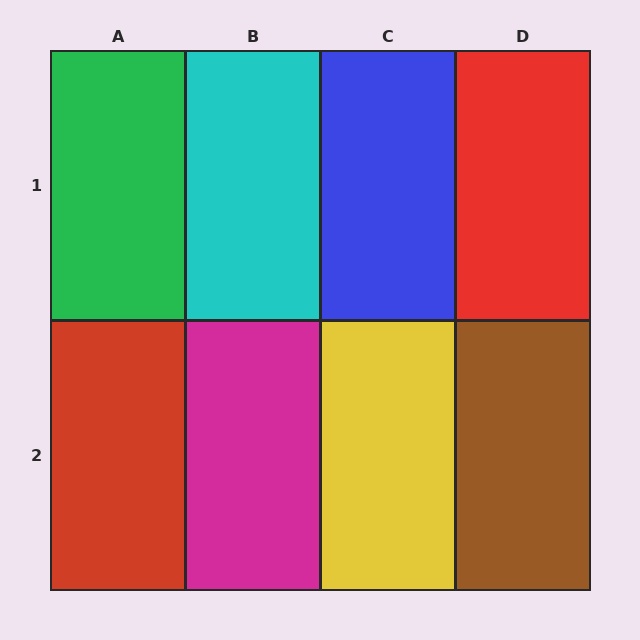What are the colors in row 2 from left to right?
Red, magenta, yellow, brown.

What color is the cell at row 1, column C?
Blue.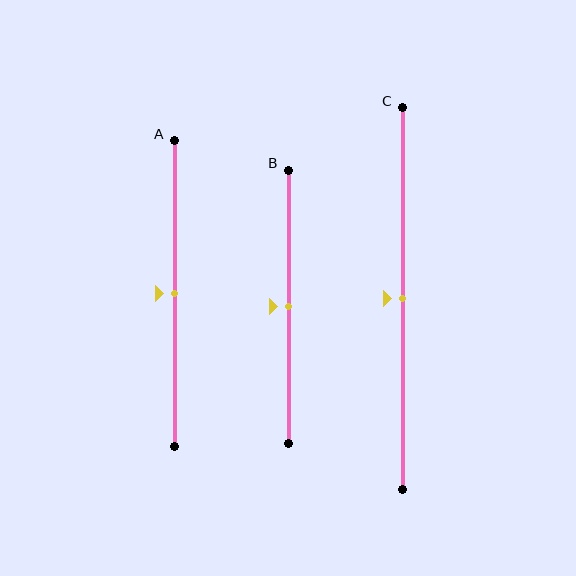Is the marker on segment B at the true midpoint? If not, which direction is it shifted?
Yes, the marker on segment B is at the true midpoint.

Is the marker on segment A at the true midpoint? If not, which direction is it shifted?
Yes, the marker on segment A is at the true midpoint.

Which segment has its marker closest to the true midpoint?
Segment A has its marker closest to the true midpoint.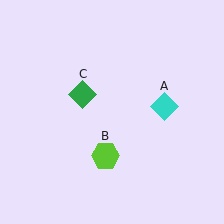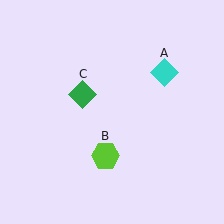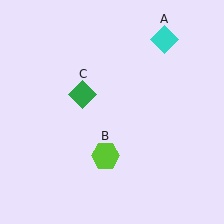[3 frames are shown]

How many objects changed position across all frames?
1 object changed position: cyan diamond (object A).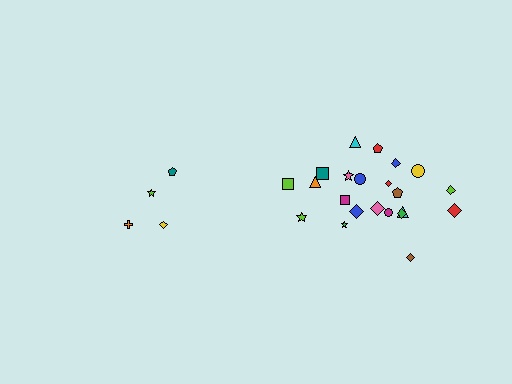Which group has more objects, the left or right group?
The right group.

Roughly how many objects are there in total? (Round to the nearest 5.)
Roughly 25 objects in total.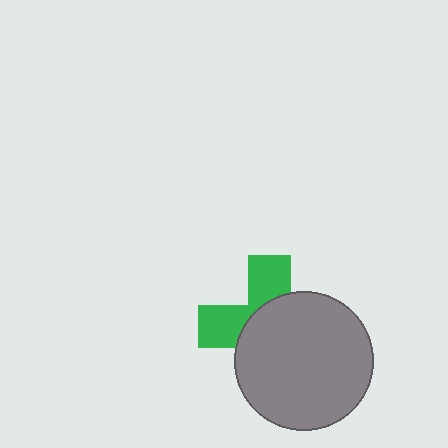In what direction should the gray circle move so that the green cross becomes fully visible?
The gray circle should move toward the lower-right. That is the shortest direction to clear the overlap and leave the green cross fully visible.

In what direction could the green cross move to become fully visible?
The green cross could move toward the upper-left. That would shift it out from behind the gray circle entirely.